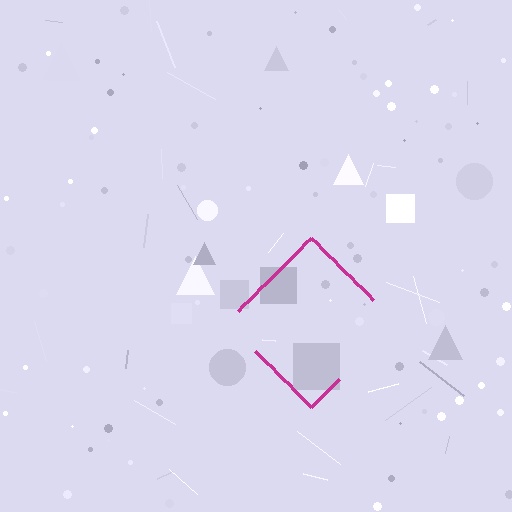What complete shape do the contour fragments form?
The contour fragments form a diamond.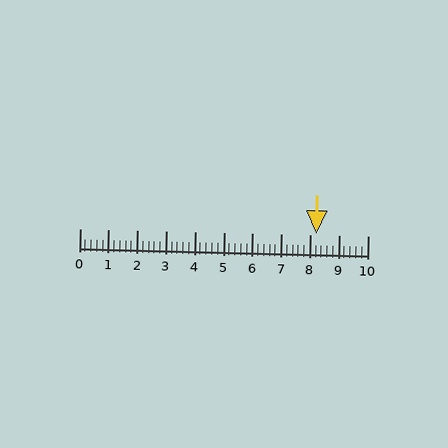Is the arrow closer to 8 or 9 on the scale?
The arrow is closer to 8.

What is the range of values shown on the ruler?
The ruler shows values from 0 to 10.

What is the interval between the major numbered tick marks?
The major tick marks are spaced 1 units apart.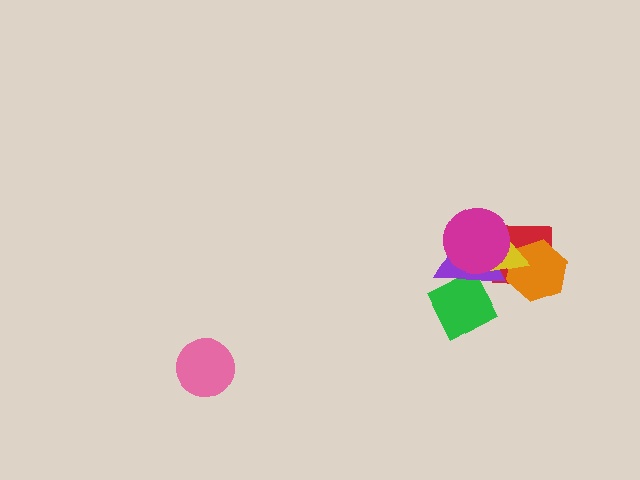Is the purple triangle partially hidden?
Yes, it is partially covered by another shape.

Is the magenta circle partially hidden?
No, no other shape covers it.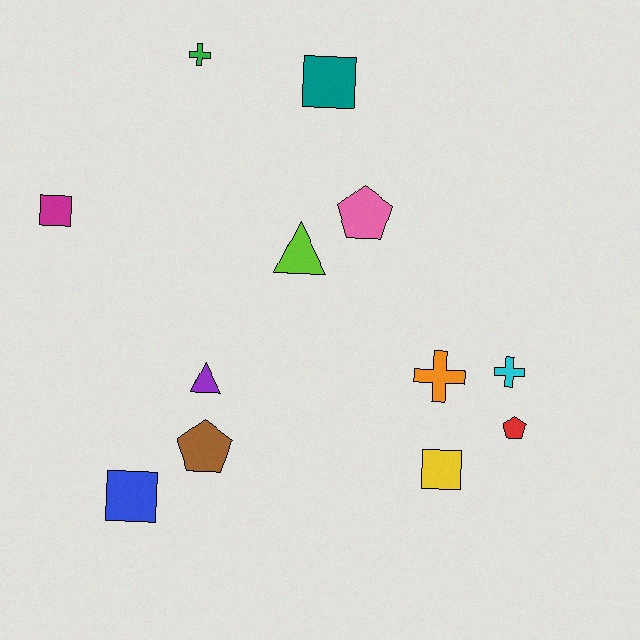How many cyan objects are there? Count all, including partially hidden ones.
There is 1 cyan object.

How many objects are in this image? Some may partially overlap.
There are 12 objects.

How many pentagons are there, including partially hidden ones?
There are 3 pentagons.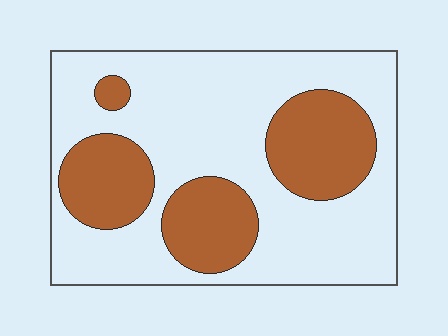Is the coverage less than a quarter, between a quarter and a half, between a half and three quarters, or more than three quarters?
Between a quarter and a half.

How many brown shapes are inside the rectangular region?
4.